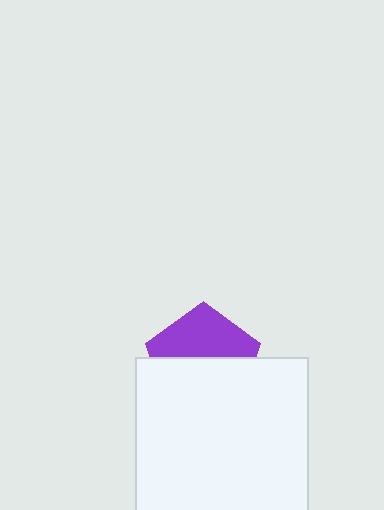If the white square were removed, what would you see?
You would see the complete purple pentagon.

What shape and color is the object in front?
The object in front is a white square.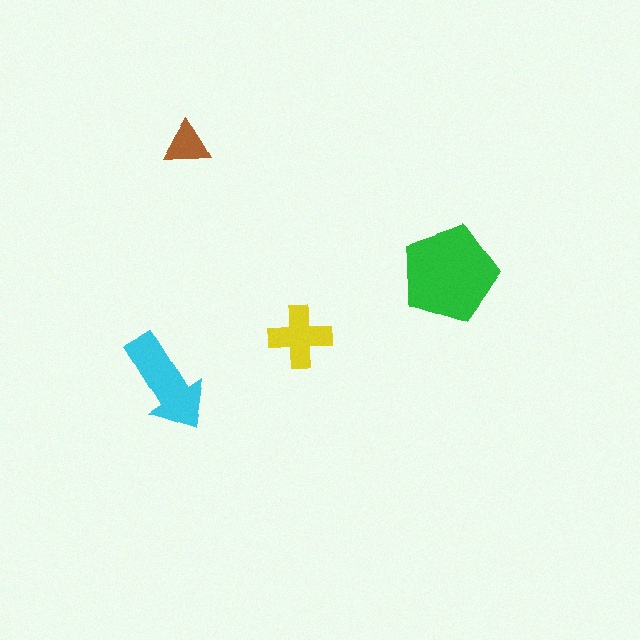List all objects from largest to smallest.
The green pentagon, the cyan arrow, the yellow cross, the brown triangle.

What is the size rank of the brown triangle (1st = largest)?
4th.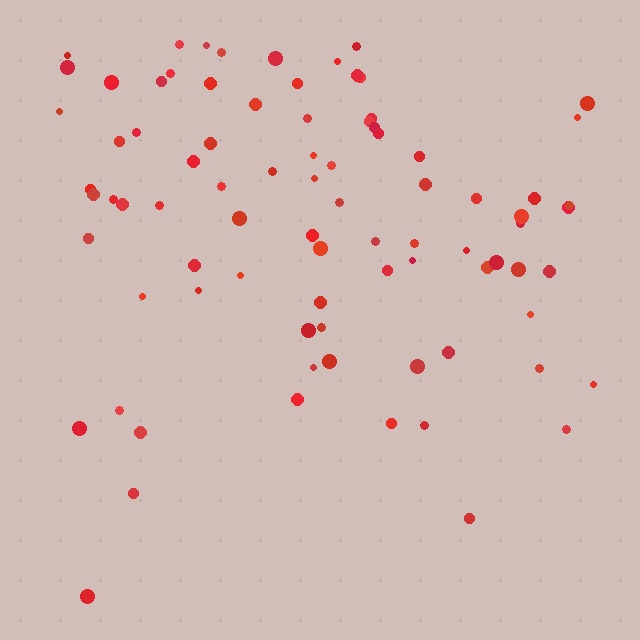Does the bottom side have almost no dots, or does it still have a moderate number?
Still a moderate number, just noticeably fewer than the top.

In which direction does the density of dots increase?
From bottom to top, with the top side densest.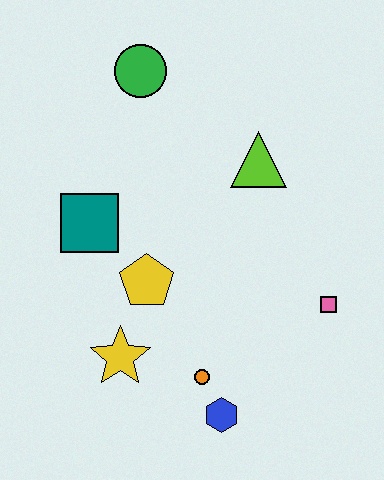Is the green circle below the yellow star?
No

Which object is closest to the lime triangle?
The green circle is closest to the lime triangle.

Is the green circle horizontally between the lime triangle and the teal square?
Yes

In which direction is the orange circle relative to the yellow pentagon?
The orange circle is below the yellow pentagon.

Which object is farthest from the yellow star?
The green circle is farthest from the yellow star.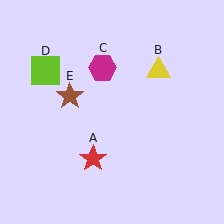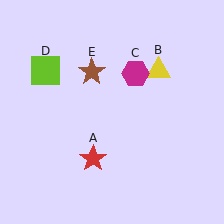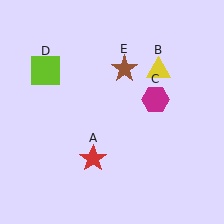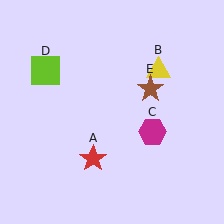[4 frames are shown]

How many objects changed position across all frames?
2 objects changed position: magenta hexagon (object C), brown star (object E).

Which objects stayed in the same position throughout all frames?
Red star (object A) and yellow triangle (object B) and lime square (object D) remained stationary.